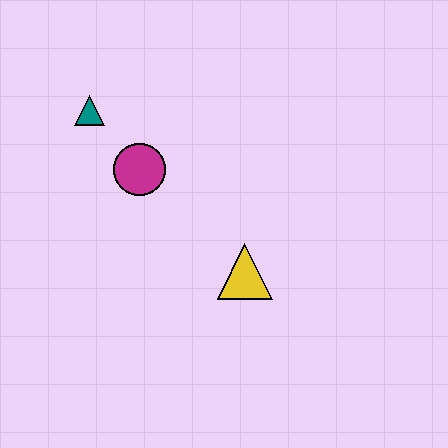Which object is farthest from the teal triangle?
The yellow triangle is farthest from the teal triangle.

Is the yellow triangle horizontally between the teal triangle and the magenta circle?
No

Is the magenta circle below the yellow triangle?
No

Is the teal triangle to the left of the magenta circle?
Yes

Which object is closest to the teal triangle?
The magenta circle is closest to the teal triangle.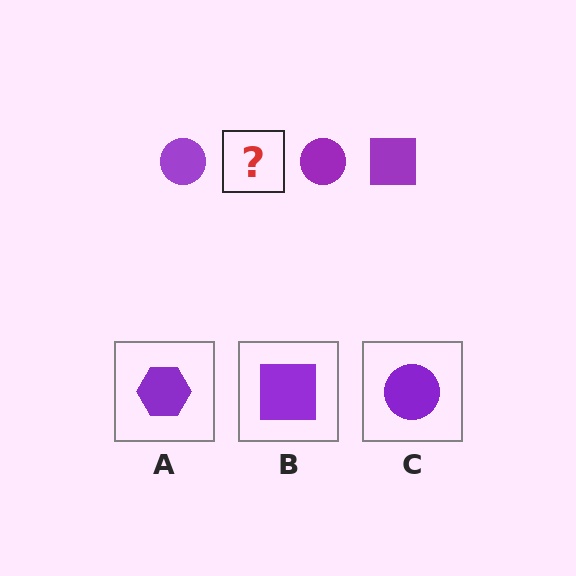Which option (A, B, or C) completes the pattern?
B.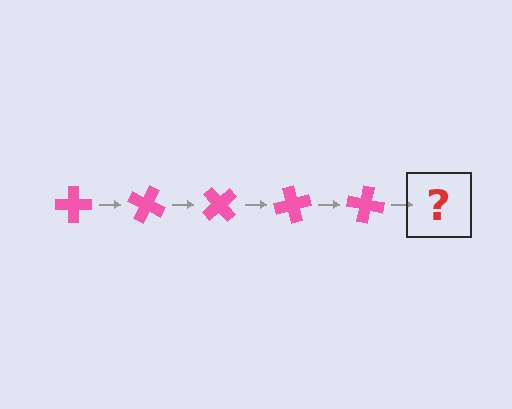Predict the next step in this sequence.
The next step is a pink cross rotated 125 degrees.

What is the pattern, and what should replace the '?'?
The pattern is that the cross rotates 25 degrees each step. The '?' should be a pink cross rotated 125 degrees.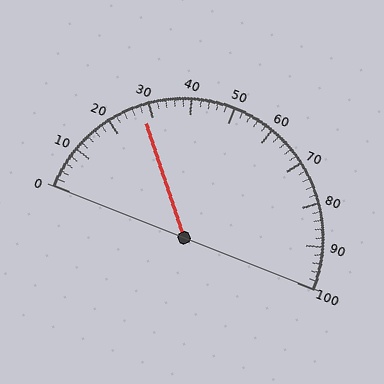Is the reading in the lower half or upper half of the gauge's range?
The reading is in the lower half of the range (0 to 100).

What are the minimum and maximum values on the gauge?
The gauge ranges from 0 to 100.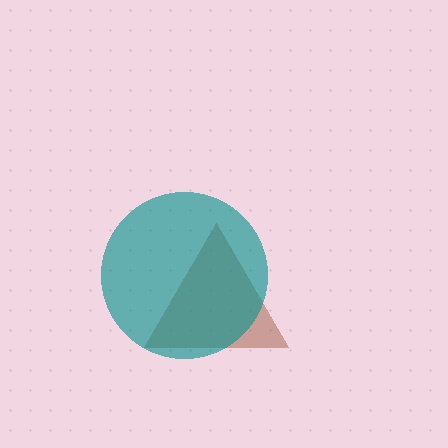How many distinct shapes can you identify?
There are 2 distinct shapes: a brown triangle, a teal circle.